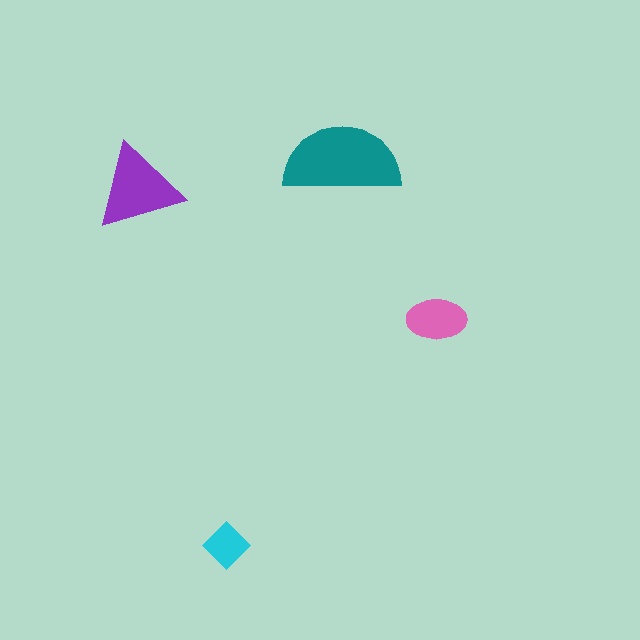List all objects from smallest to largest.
The cyan diamond, the pink ellipse, the purple triangle, the teal semicircle.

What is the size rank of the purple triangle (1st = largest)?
2nd.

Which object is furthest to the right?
The pink ellipse is rightmost.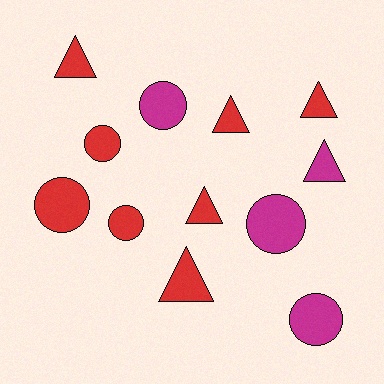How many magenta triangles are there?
There is 1 magenta triangle.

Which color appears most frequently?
Red, with 8 objects.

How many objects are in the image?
There are 12 objects.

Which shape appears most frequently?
Circle, with 6 objects.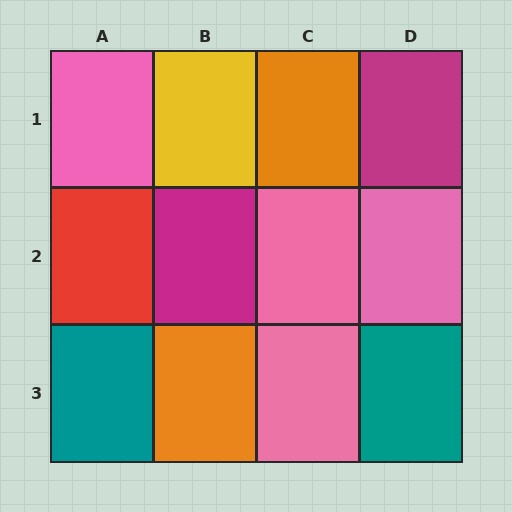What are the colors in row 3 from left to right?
Teal, orange, pink, teal.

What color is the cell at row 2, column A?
Red.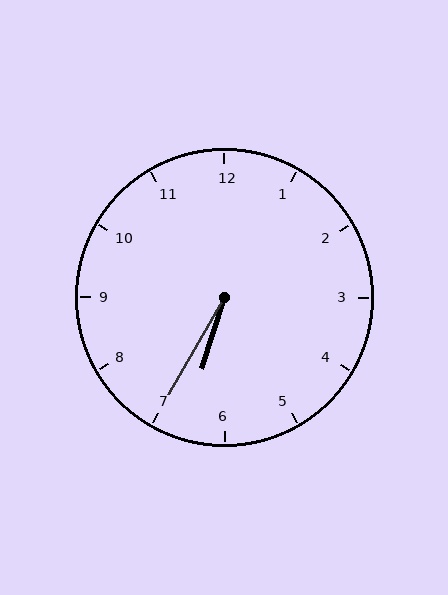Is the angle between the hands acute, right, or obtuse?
It is acute.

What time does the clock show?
6:35.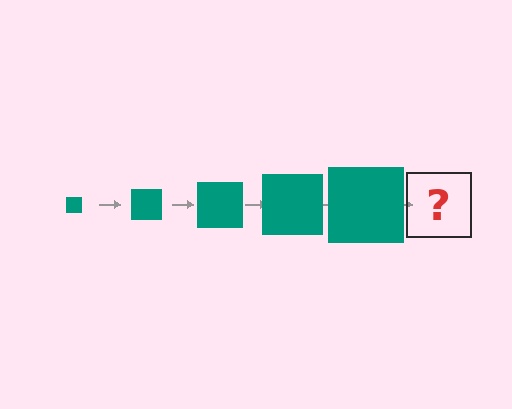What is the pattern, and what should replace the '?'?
The pattern is that the square gets progressively larger each step. The '?' should be a teal square, larger than the previous one.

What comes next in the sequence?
The next element should be a teal square, larger than the previous one.